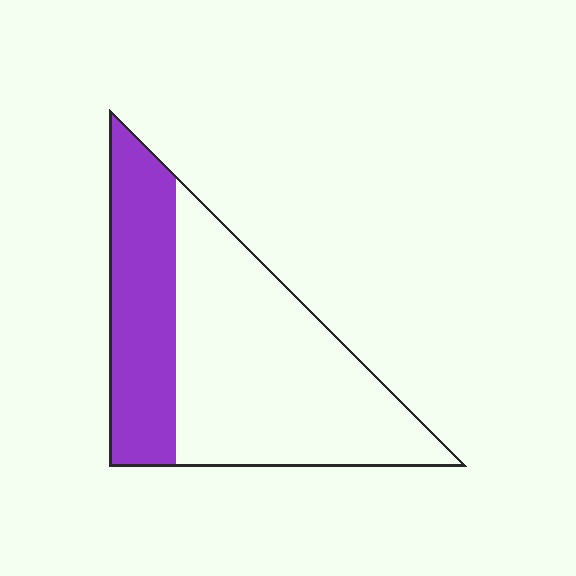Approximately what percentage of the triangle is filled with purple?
Approximately 35%.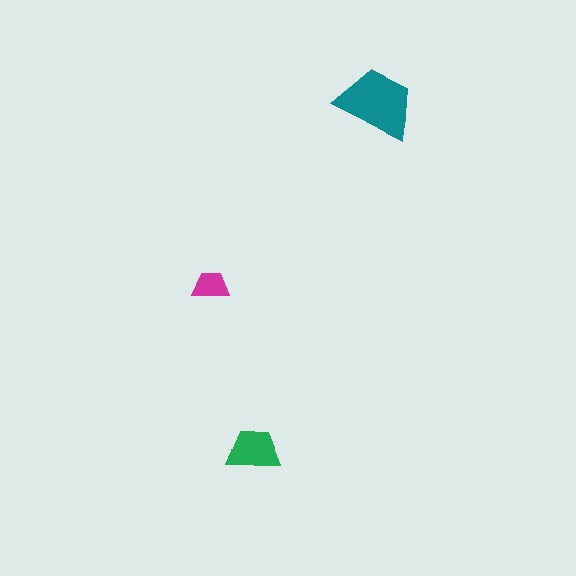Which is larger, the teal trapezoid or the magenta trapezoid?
The teal one.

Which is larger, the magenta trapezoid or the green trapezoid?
The green one.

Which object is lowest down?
The green trapezoid is bottommost.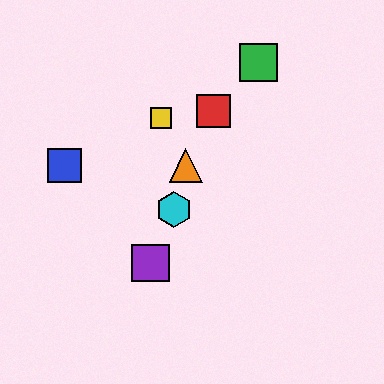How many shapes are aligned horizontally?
2 shapes (the blue square, the orange triangle) are aligned horizontally.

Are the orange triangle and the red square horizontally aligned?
No, the orange triangle is at y≈165 and the red square is at y≈111.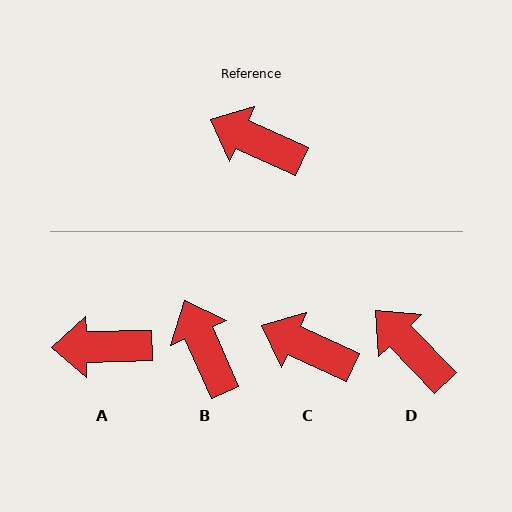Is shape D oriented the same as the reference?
No, it is off by about 21 degrees.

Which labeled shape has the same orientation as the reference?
C.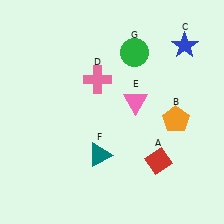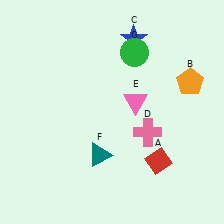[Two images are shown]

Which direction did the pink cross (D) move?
The pink cross (D) moved down.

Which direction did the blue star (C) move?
The blue star (C) moved left.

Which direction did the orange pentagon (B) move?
The orange pentagon (B) moved up.